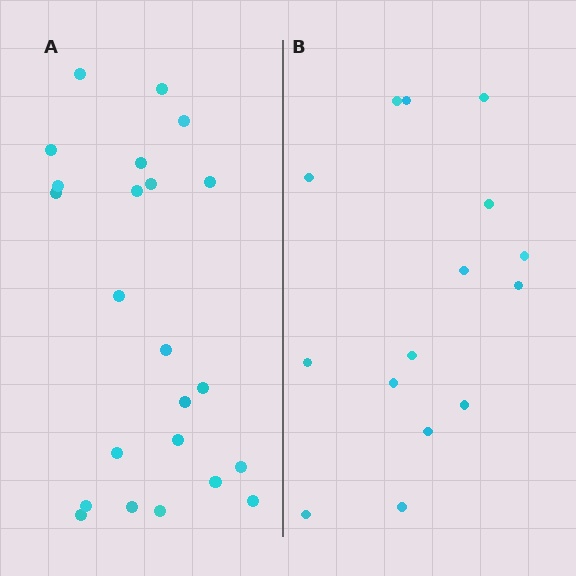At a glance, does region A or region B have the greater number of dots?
Region A (the left region) has more dots.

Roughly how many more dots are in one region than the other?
Region A has roughly 8 or so more dots than region B.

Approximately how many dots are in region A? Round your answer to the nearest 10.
About 20 dots. (The exact count is 23, which rounds to 20.)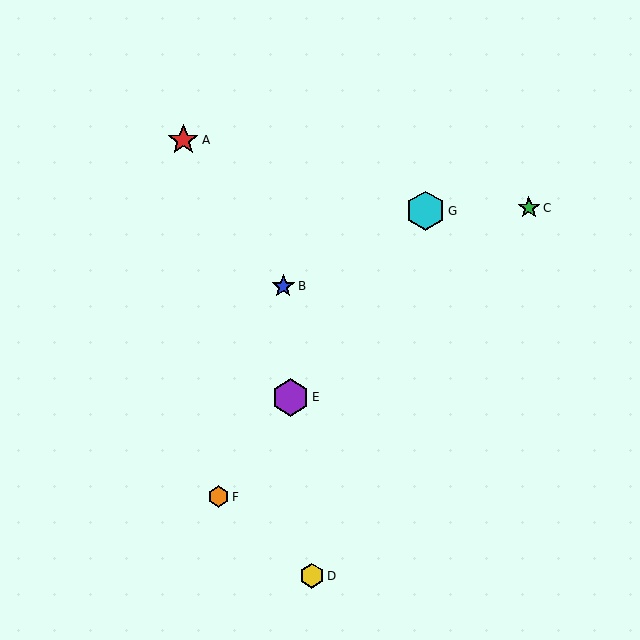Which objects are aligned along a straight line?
Objects E, F, G are aligned along a straight line.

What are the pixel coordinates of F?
Object F is at (219, 497).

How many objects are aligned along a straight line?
3 objects (E, F, G) are aligned along a straight line.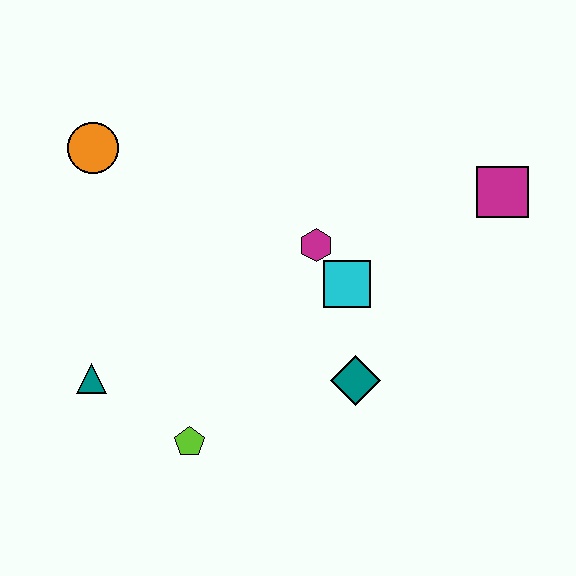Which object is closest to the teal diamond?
The cyan square is closest to the teal diamond.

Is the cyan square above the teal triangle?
Yes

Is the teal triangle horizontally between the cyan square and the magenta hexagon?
No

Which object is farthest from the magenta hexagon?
The teal triangle is farthest from the magenta hexagon.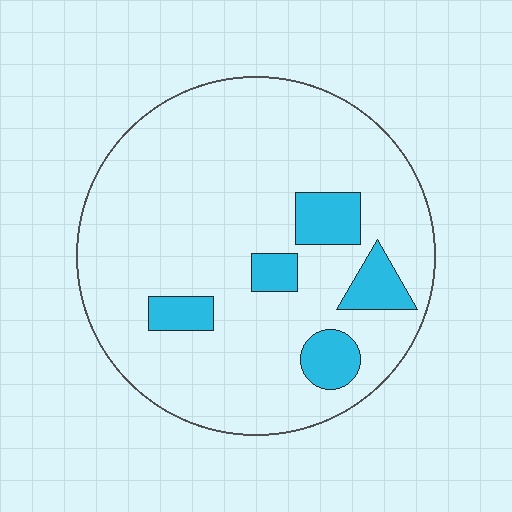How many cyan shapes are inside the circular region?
5.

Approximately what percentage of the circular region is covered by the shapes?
Approximately 15%.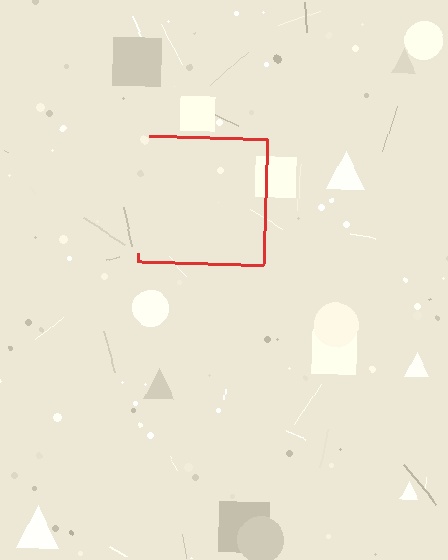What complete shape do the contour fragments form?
The contour fragments form a square.